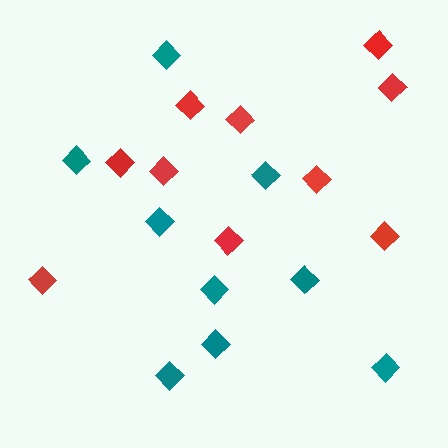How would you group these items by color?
There are 2 groups: one group of teal diamonds (9) and one group of red diamonds (10).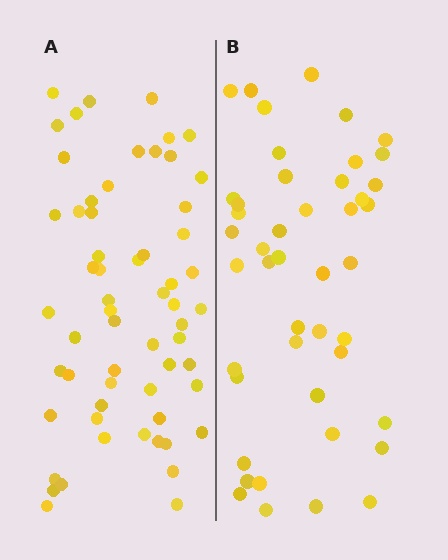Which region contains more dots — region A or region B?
Region A (the left region) has more dots.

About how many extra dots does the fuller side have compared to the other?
Region A has approximately 15 more dots than region B.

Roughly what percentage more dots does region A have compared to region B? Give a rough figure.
About 35% more.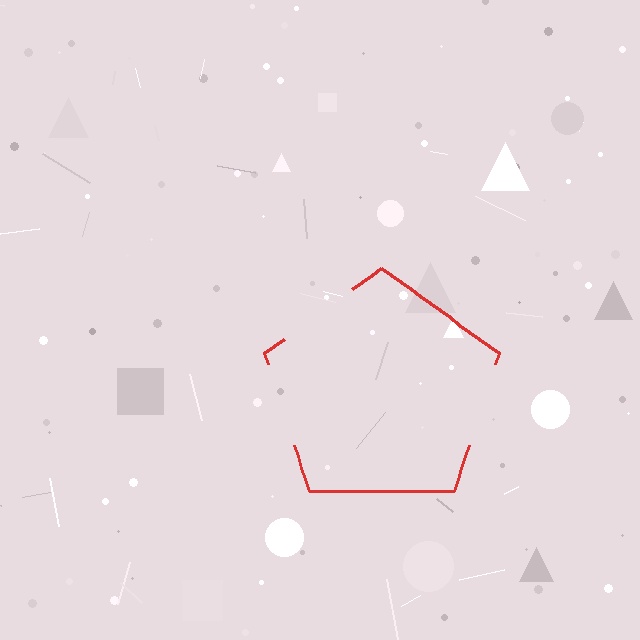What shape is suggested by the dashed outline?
The dashed outline suggests a pentagon.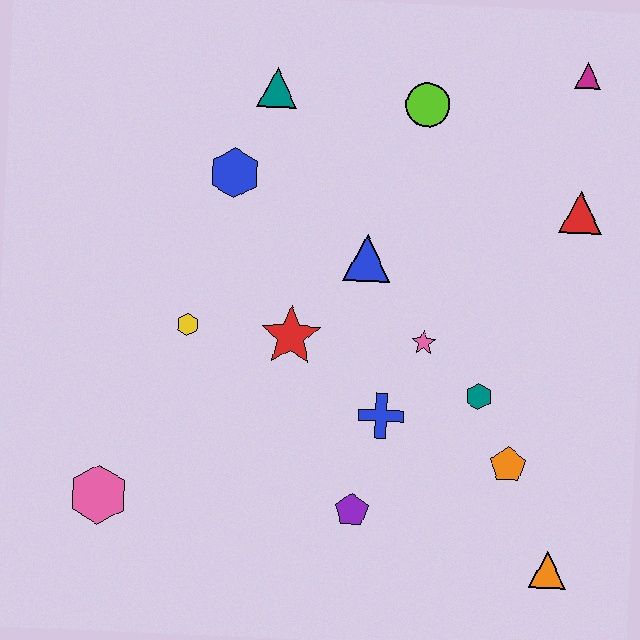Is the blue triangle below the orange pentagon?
No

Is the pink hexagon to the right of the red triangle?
No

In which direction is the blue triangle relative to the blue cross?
The blue triangle is above the blue cross.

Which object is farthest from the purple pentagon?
The magenta triangle is farthest from the purple pentagon.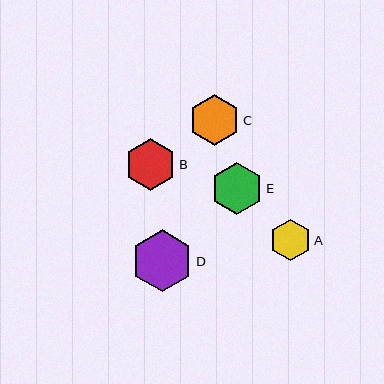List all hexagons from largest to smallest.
From largest to smallest: D, B, E, C, A.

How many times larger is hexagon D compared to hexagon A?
Hexagon D is approximately 1.5 times the size of hexagon A.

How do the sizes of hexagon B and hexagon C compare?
Hexagon B and hexagon C are approximately the same size.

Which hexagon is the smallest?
Hexagon A is the smallest with a size of approximately 41 pixels.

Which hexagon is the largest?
Hexagon D is the largest with a size of approximately 62 pixels.